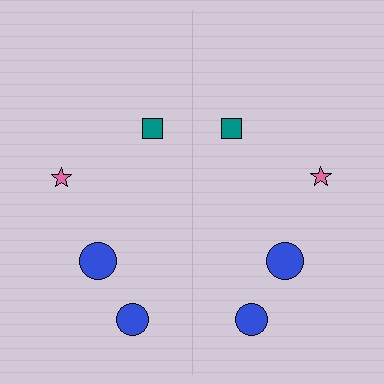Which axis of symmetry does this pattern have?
The pattern has a vertical axis of symmetry running through the center of the image.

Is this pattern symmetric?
Yes, this pattern has bilateral (reflection) symmetry.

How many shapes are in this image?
There are 8 shapes in this image.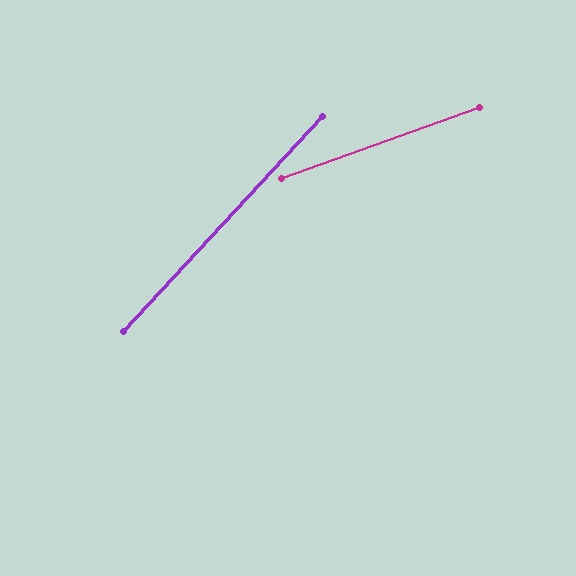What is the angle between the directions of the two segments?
Approximately 28 degrees.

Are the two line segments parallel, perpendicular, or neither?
Neither parallel nor perpendicular — they differ by about 28°.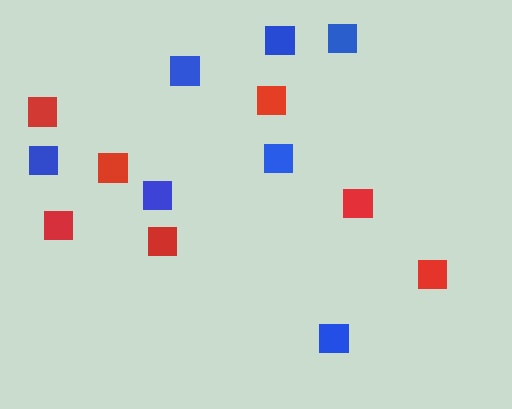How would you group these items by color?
There are 2 groups: one group of red squares (7) and one group of blue squares (7).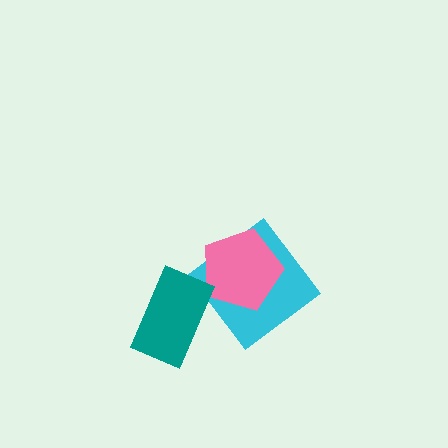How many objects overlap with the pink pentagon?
1 object overlaps with the pink pentagon.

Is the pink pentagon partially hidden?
No, no other shape covers it.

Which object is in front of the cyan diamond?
The pink pentagon is in front of the cyan diamond.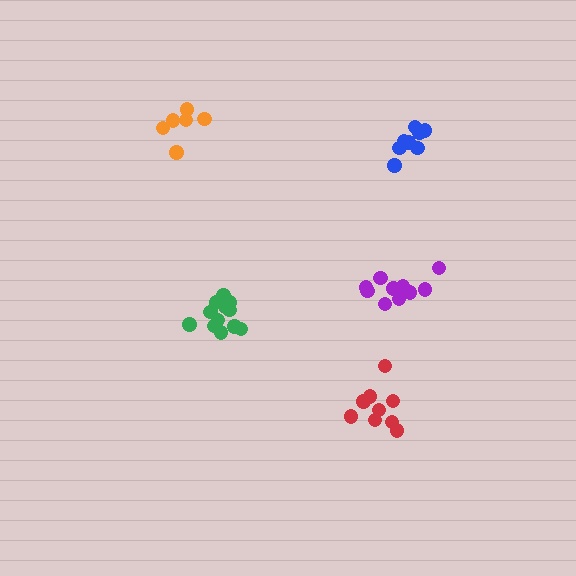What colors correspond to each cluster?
The clusters are colored: purple, blue, red, green, orange.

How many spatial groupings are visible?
There are 5 spatial groupings.